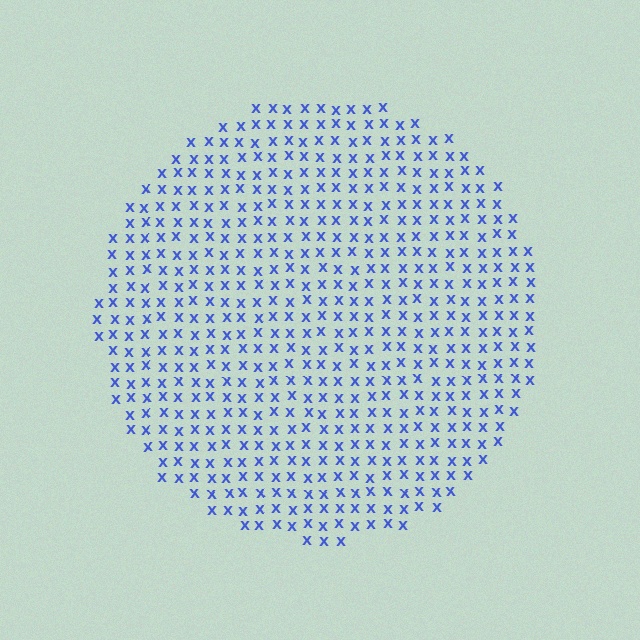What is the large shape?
The large shape is a circle.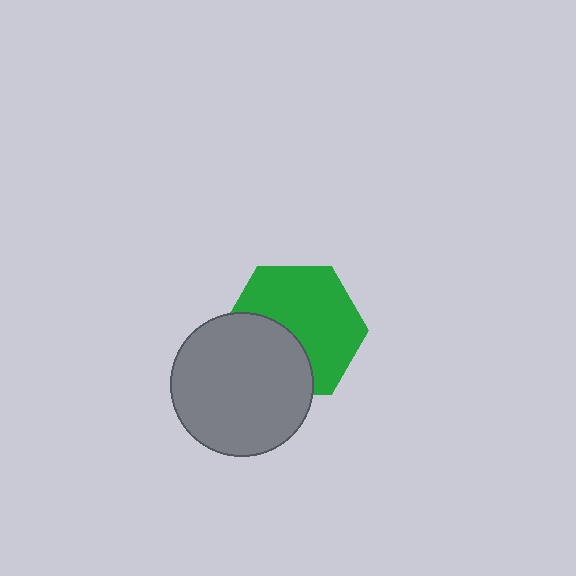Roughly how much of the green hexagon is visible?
About half of it is visible (roughly 63%).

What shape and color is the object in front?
The object in front is a gray circle.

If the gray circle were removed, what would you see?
You would see the complete green hexagon.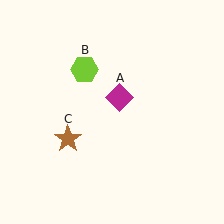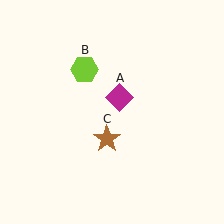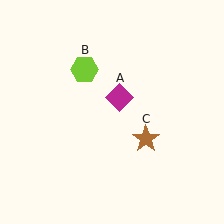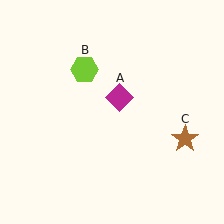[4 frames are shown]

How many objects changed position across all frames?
1 object changed position: brown star (object C).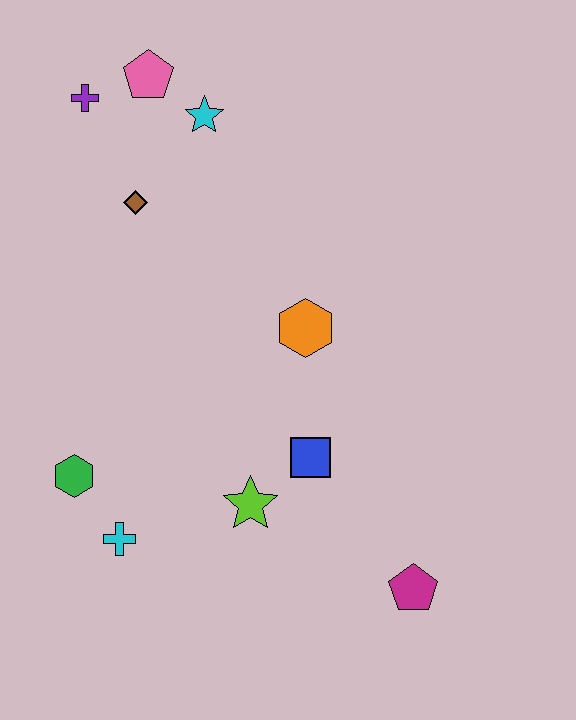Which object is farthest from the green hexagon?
The pink pentagon is farthest from the green hexagon.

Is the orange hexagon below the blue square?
No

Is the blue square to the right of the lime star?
Yes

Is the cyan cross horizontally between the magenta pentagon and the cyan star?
No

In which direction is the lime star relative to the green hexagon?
The lime star is to the right of the green hexagon.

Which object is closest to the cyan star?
The pink pentagon is closest to the cyan star.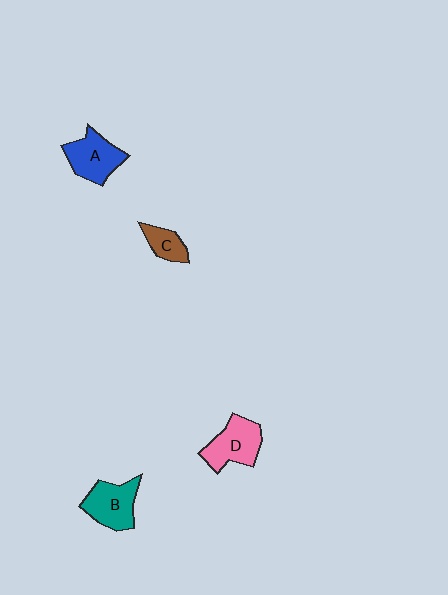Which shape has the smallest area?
Shape C (brown).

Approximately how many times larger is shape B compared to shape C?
Approximately 1.9 times.